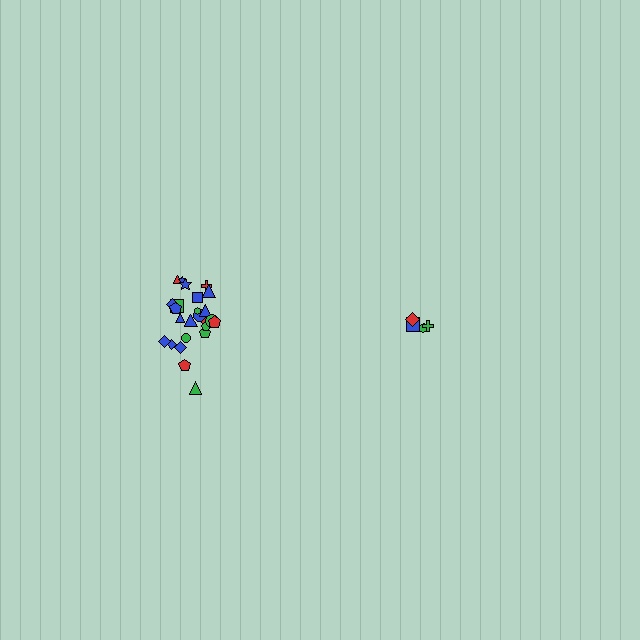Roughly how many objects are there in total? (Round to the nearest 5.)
Roughly 30 objects in total.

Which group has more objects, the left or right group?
The left group.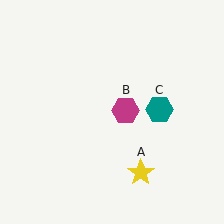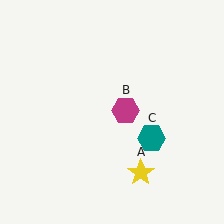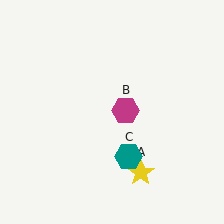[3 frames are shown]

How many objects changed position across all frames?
1 object changed position: teal hexagon (object C).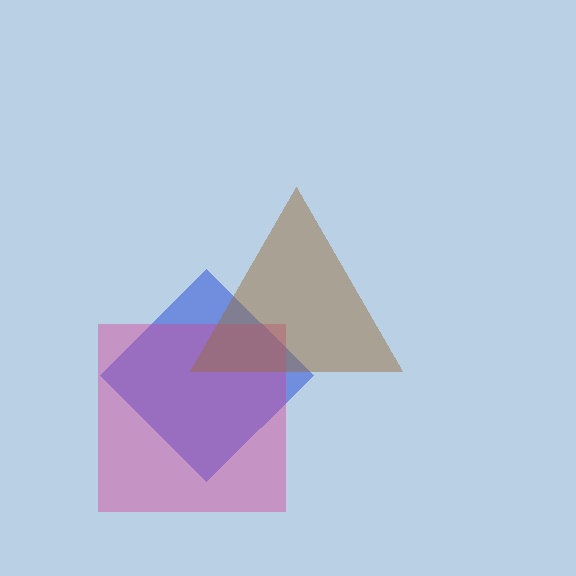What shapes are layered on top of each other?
The layered shapes are: a blue diamond, a magenta square, a brown triangle.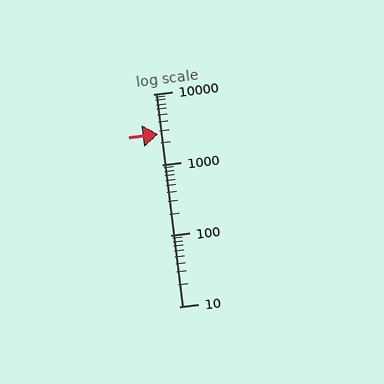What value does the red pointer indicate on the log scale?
The pointer indicates approximately 2700.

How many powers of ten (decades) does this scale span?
The scale spans 3 decades, from 10 to 10000.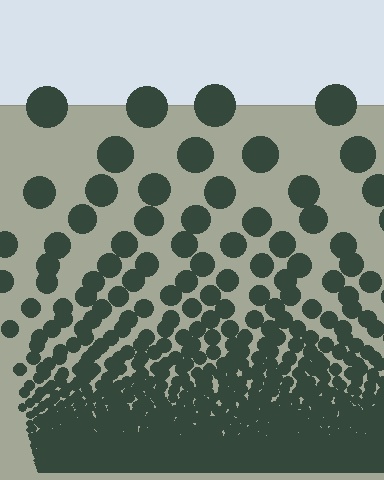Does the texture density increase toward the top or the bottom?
Density increases toward the bottom.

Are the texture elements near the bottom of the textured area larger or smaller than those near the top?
Smaller. The gradient is inverted — elements near the bottom are smaller and denser.